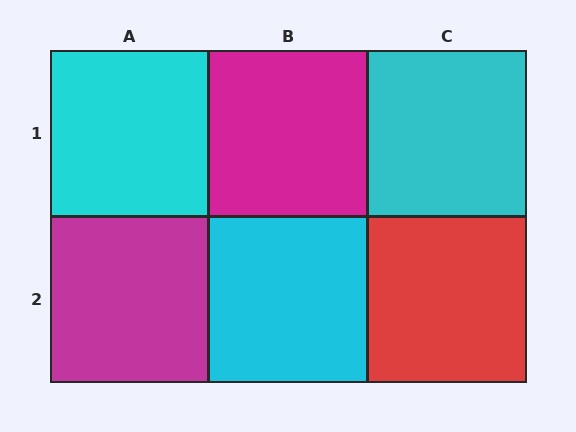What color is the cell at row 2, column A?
Magenta.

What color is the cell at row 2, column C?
Red.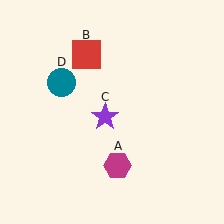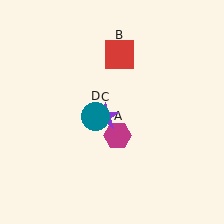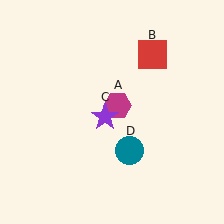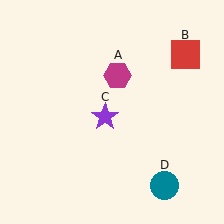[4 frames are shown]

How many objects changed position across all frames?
3 objects changed position: magenta hexagon (object A), red square (object B), teal circle (object D).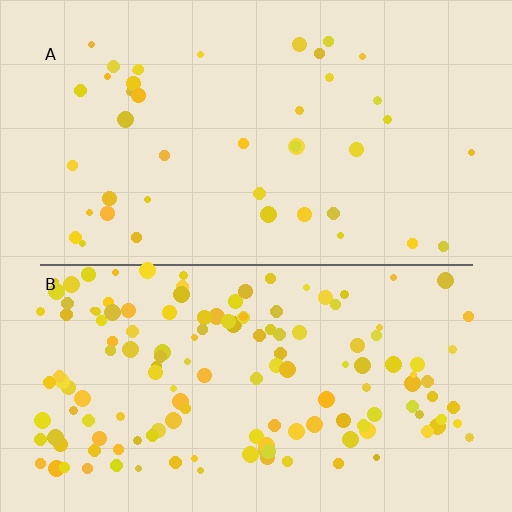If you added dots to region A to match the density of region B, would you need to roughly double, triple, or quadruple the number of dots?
Approximately triple.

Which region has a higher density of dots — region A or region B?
B (the bottom).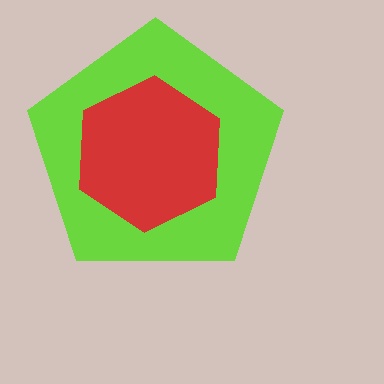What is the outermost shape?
The lime pentagon.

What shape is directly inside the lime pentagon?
The red hexagon.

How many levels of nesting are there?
2.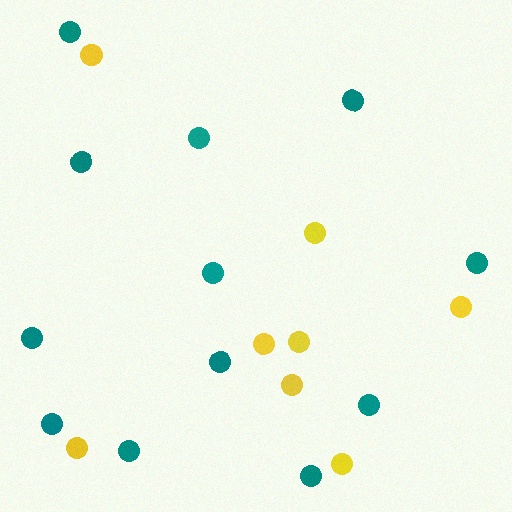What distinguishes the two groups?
There are 2 groups: one group of teal circles (12) and one group of yellow circles (8).